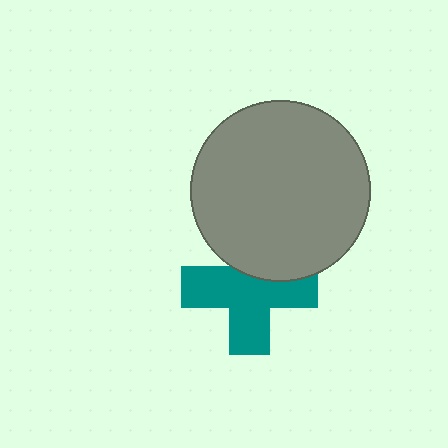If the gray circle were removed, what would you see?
You would see the complete teal cross.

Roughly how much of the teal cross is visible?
Most of it is visible (roughly 68%).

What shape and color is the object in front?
The object in front is a gray circle.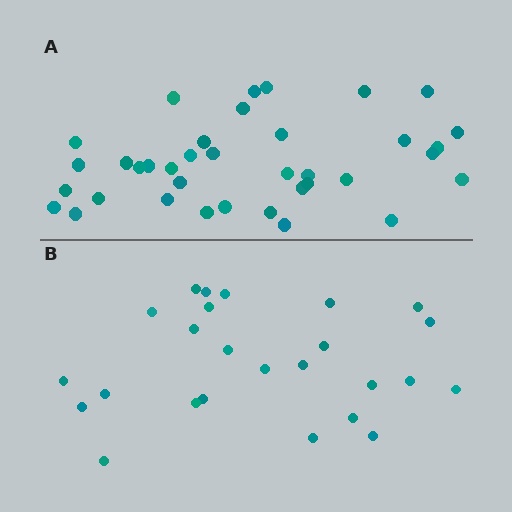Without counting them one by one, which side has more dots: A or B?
Region A (the top region) has more dots.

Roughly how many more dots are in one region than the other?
Region A has roughly 12 or so more dots than region B.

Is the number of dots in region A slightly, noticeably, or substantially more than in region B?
Region A has substantially more. The ratio is roughly 1.5 to 1.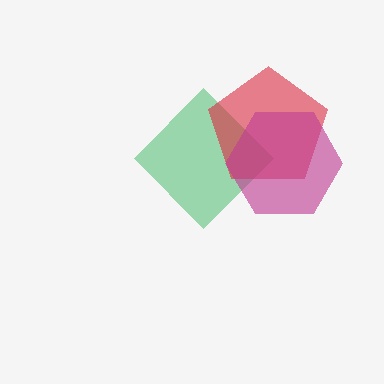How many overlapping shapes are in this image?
There are 3 overlapping shapes in the image.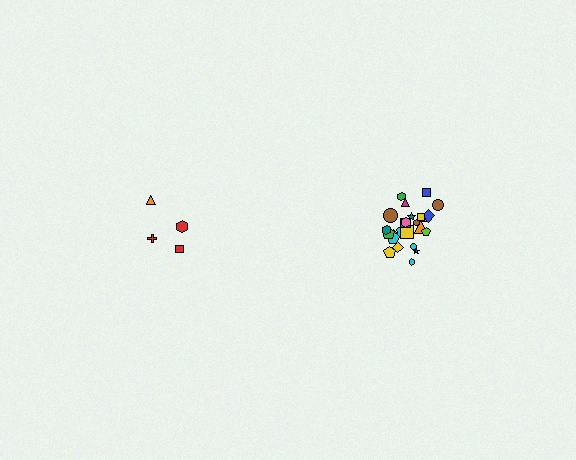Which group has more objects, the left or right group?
The right group.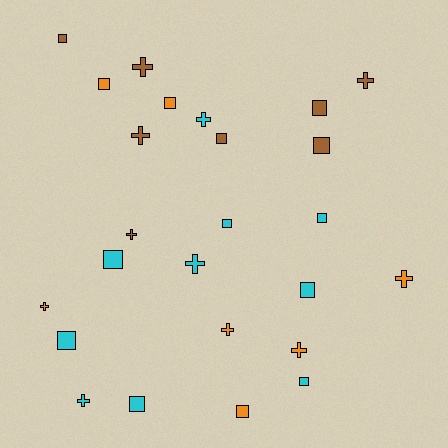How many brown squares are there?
There are 4 brown squares.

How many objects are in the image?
There are 25 objects.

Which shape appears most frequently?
Square, with 14 objects.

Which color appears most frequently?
Cyan, with 10 objects.